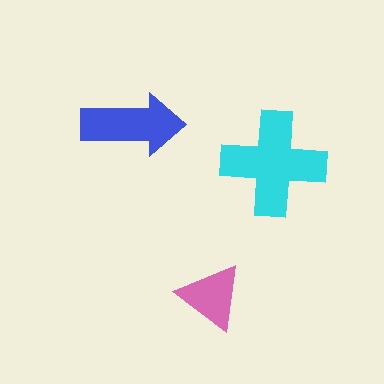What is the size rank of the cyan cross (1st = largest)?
1st.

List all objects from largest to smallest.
The cyan cross, the blue arrow, the pink triangle.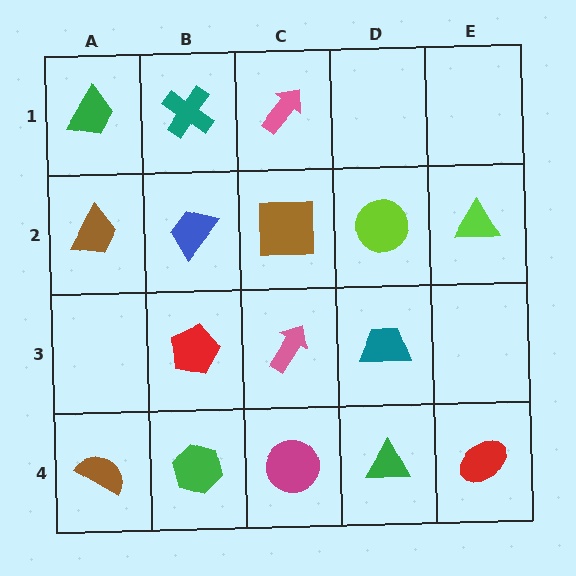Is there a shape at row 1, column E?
No, that cell is empty.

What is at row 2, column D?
A lime circle.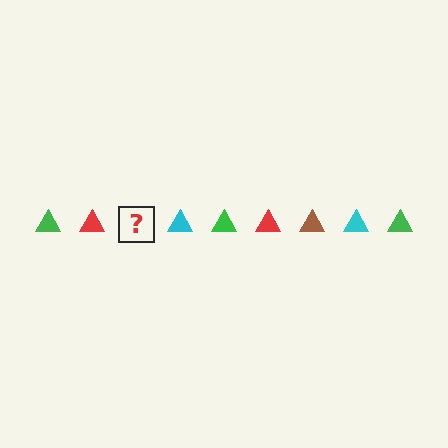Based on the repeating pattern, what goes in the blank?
The blank should be a brown triangle.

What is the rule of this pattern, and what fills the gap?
The rule is that the pattern cycles through green, red, brown, cyan triangles. The gap should be filled with a brown triangle.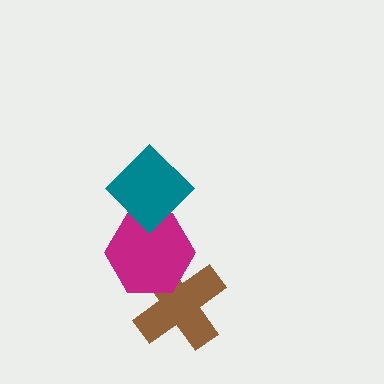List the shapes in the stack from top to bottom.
From top to bottom: the teal diamond, the magenta hexagon, the brown cross.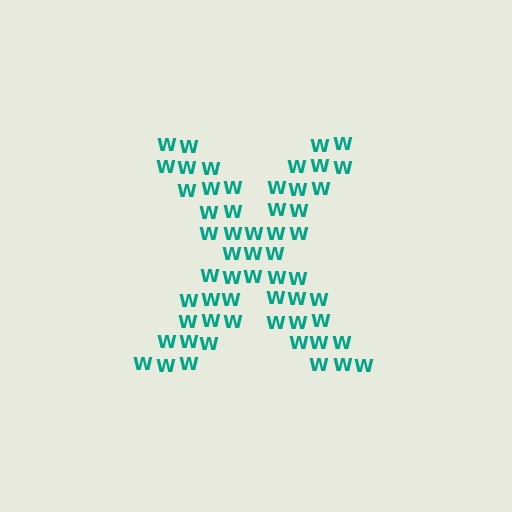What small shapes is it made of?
It is made of small letter W's.